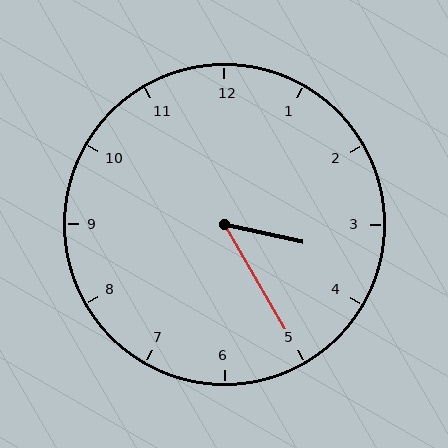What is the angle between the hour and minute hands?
Approximately 48 degrees.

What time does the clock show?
3:25.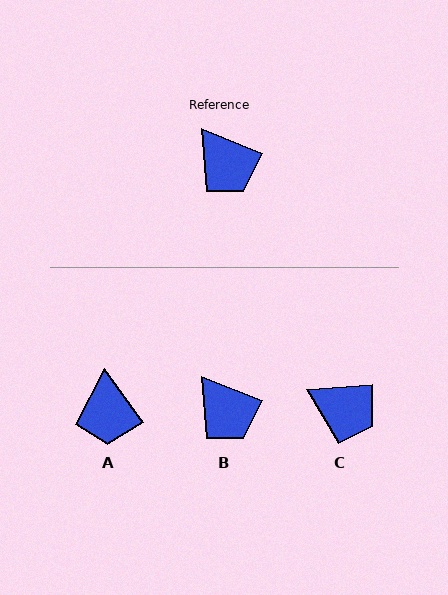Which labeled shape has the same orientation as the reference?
B.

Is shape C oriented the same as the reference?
No, it is off by about 26 degrees.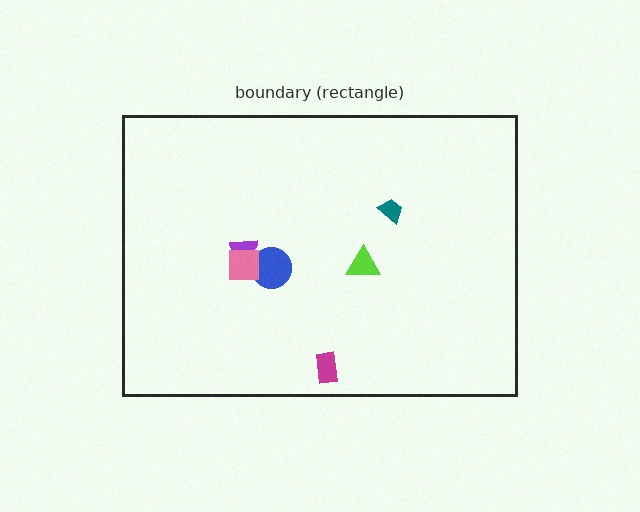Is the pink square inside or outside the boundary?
Inside.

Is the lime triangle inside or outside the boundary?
Inside.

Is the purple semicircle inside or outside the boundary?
Inside.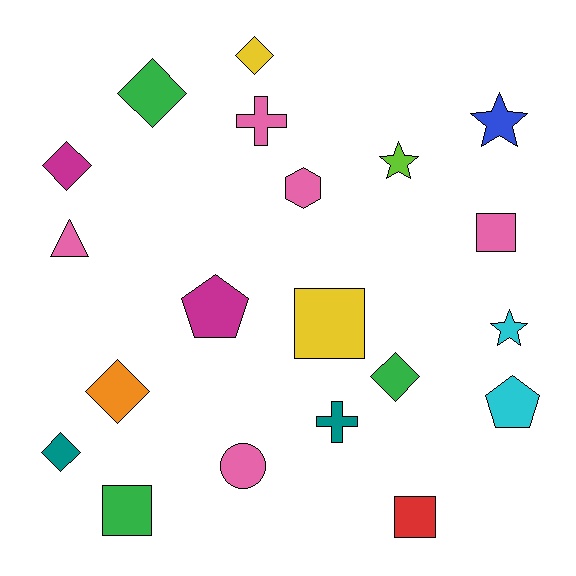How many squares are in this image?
There are 4 squares.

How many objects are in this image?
There are 20 objects.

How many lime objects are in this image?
There is 1 lime object.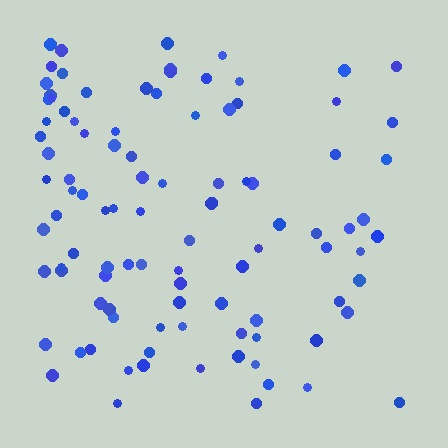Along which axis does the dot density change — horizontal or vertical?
Horizontal.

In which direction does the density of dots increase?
From right to left, with the left side densest.